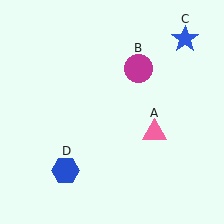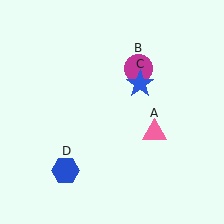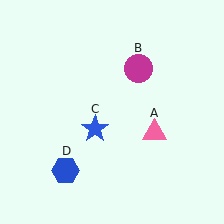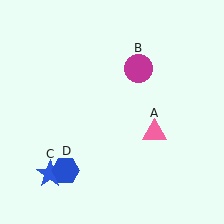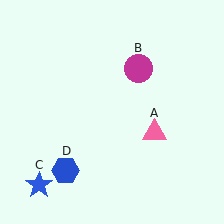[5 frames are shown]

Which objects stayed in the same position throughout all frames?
Pink triangle (object A) and magenta circle (object B) and blue hexagon (object D) remained stationary.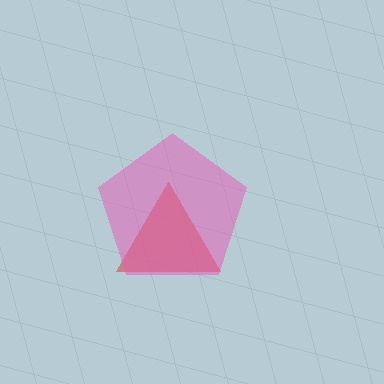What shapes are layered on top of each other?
The layered shapes are: a red triangle, a pink pentagon.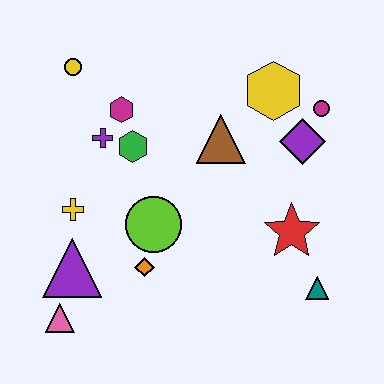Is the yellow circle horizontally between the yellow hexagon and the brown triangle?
No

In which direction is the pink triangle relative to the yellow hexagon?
The pink triangle is below the yellow hexagon.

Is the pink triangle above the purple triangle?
No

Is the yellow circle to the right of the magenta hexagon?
No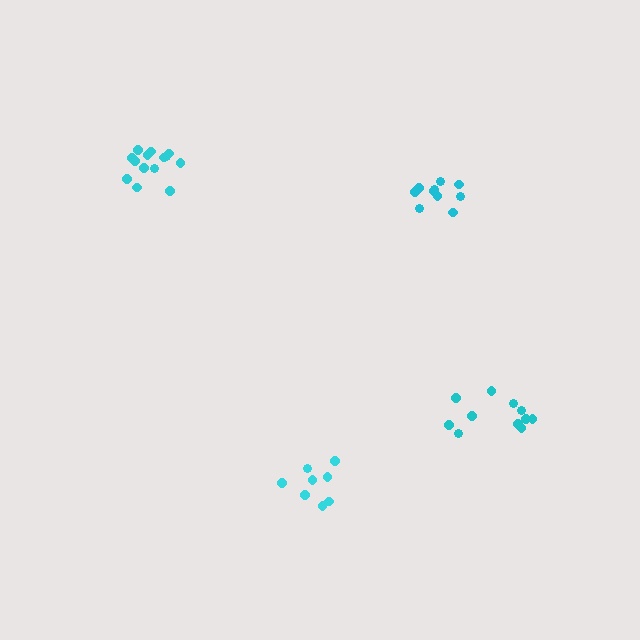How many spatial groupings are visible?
There are 4 spatial groupings.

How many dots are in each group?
Group 1: 8 dots, Group 2: 11 dots, Group 3: 14 dots, Group 4: 10 dots (43 total).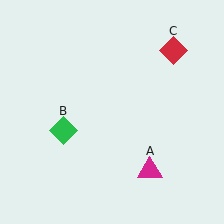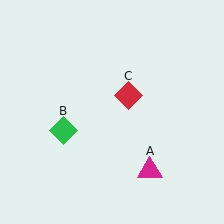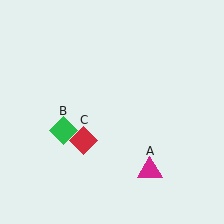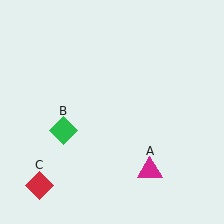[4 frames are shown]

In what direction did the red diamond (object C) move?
The red diamond (object C) moved down and to the left.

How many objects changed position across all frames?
1 object changed position: red diamond (object C).